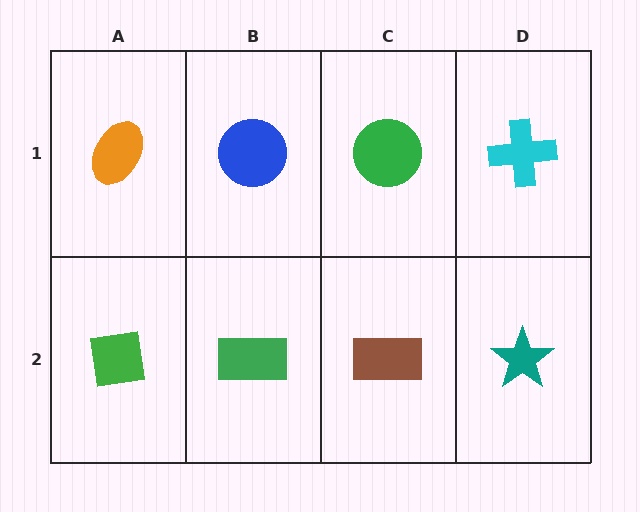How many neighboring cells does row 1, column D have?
2.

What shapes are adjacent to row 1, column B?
A green rectangle (row 2, column B), an orange ellipse (row 1, column A), a green circle (row 1, column C).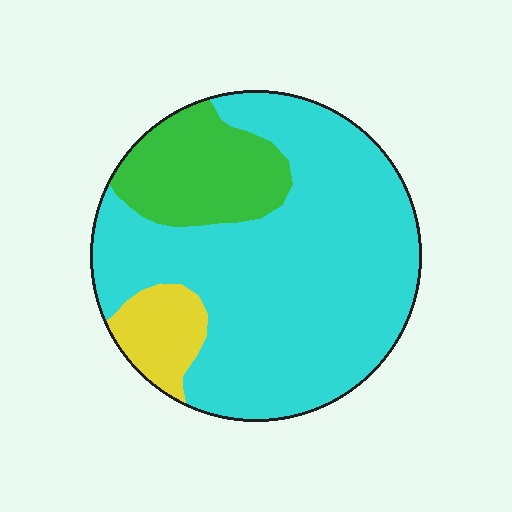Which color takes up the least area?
Yellow, at roughly 10%.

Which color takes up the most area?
Cyan, at roughly 75%.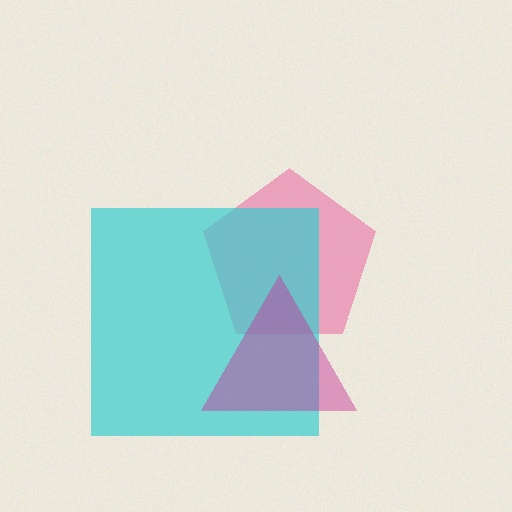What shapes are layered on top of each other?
The layered shapes are: a pink pentagon, a cyan square, a magenta triangle.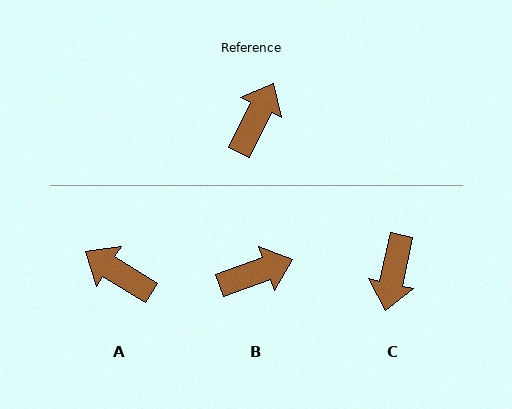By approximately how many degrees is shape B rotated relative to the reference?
Approximately 44 degrees clockwise.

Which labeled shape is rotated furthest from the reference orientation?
C, about 166 degrees away.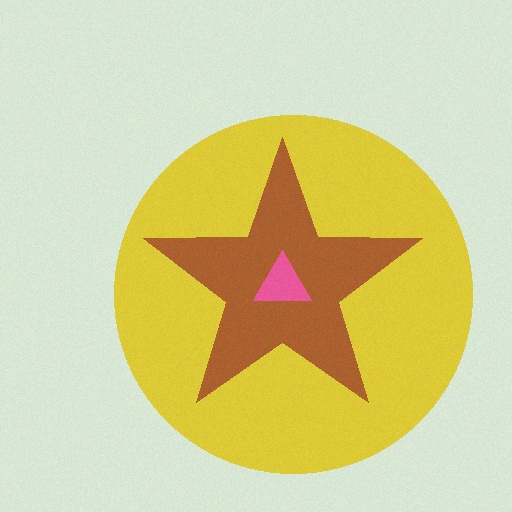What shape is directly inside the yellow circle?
The brown star.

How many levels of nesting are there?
3.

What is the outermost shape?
The yellow circle.